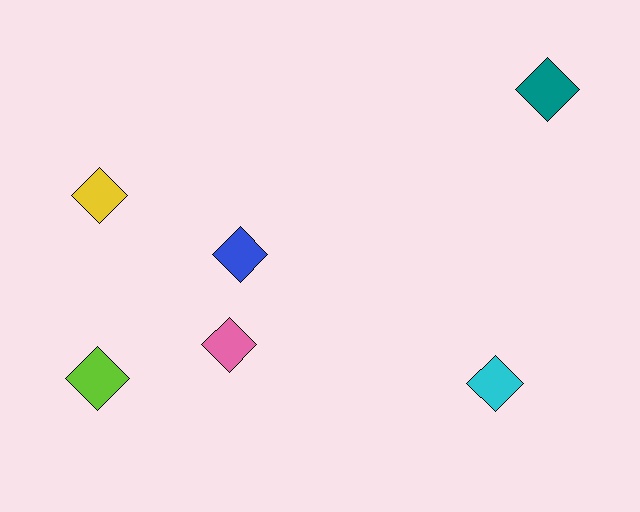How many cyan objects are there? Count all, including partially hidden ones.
There is 1 cyan object.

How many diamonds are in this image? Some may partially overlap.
There are 6 diamonds.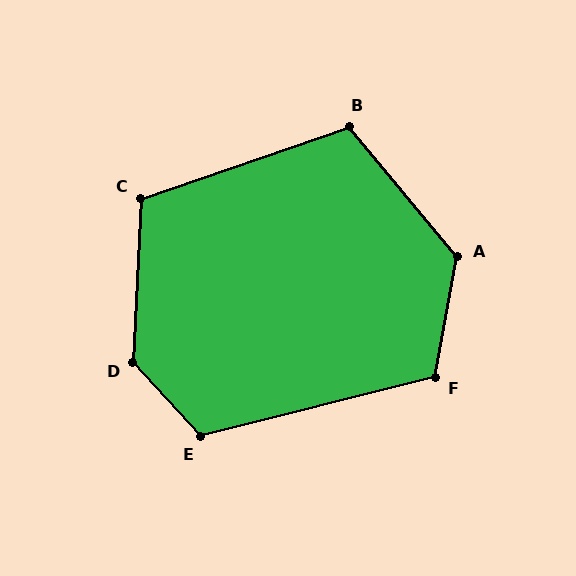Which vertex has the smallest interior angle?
B, at approximately 111 degrees.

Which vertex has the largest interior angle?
D, at approximately 135 degrees.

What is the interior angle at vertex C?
Approximately 112 degrees (obtuse).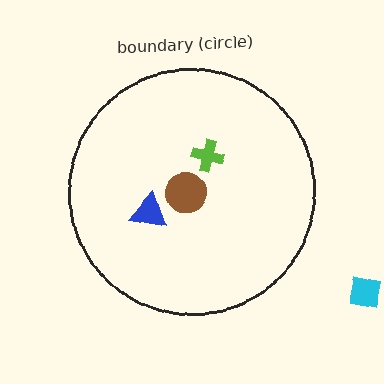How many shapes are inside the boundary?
3 inside, 1 outside.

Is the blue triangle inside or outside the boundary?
Inside.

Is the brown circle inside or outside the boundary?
Inside.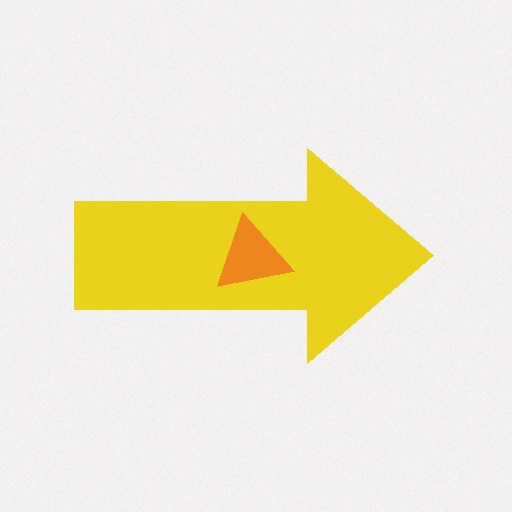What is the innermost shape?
The orange triangle.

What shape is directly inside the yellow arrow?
The orange triangle.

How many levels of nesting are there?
2.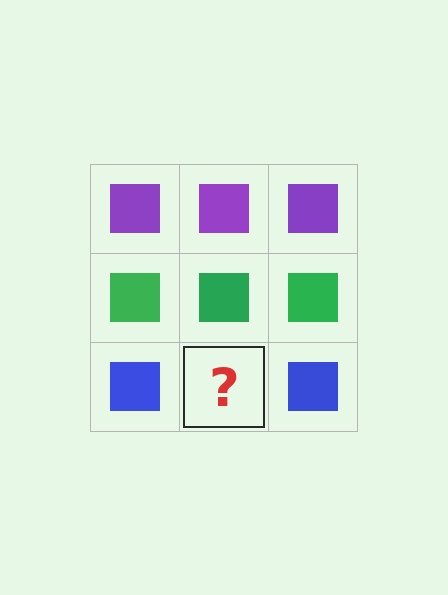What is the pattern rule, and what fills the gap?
The rule is that each row has a consistent color. The gap should be filled with a blue square.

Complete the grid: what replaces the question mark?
The question mark should be replaced with a blue square.